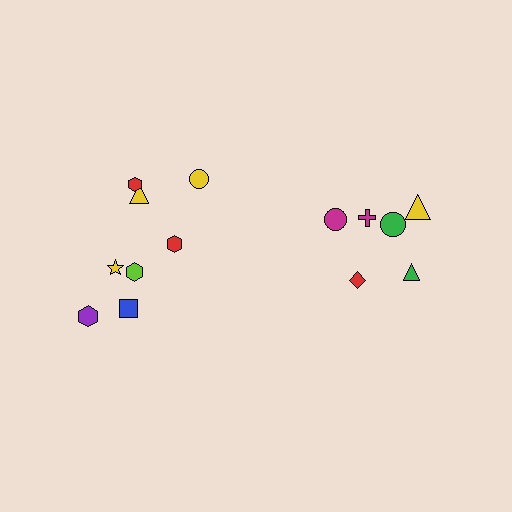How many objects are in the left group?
There are 8 objects.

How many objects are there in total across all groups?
There are 14 objects.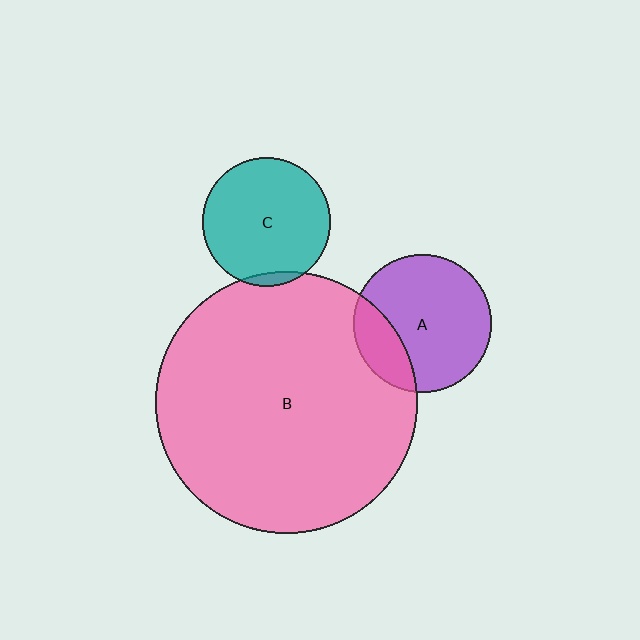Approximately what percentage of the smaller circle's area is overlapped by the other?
Approximately 5%.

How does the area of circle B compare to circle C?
Approximately 4.2 times.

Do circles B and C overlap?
Yes.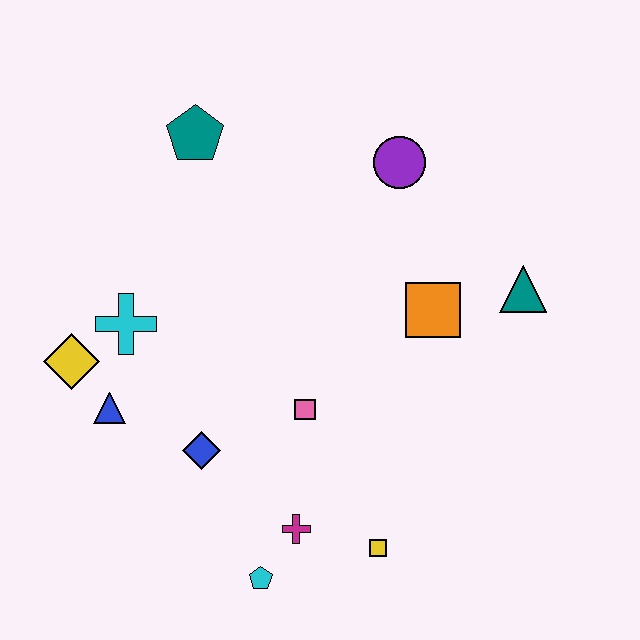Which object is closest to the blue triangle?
The yellow diamond is closest to the blue triangle.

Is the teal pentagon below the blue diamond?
No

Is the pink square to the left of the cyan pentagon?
No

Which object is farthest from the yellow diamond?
The teal triangle is farthest from the yellow diamond.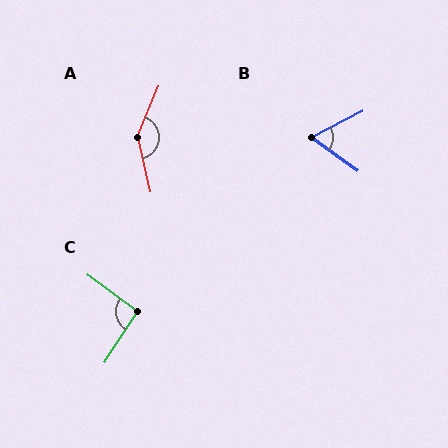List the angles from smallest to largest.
B (63°), C (93°), A (144°).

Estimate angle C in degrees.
Approximately 93 degrees.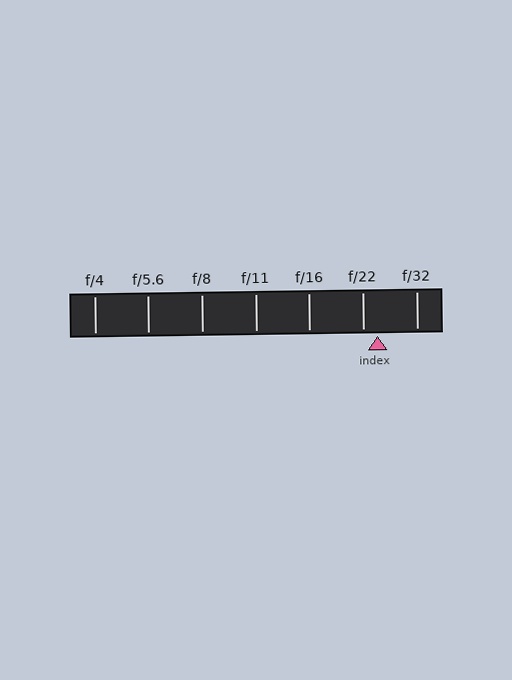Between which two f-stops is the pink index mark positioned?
The index mark is between f/22 and f/32.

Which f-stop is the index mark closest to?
The index mark is closest to f/22.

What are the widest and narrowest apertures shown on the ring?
The widest aperture shown is f/4 and the narrowest is f/32.